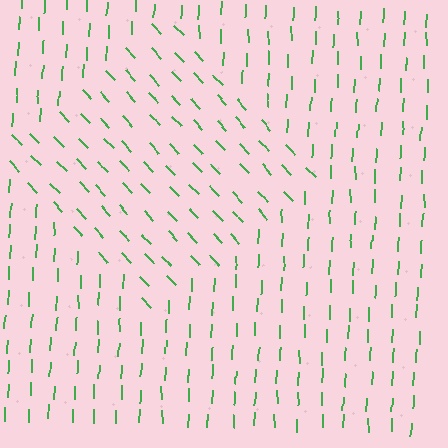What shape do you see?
I see a diamond.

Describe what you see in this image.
The image is filled with small green line segments. A diamond region in the image has lines oriented differently from the surrounding lines, creating a visible texture boundary.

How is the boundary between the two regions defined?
The boundary is defined purely by a change in line orientation (approximately 45 degrees difference). All lines are the same color and thickness.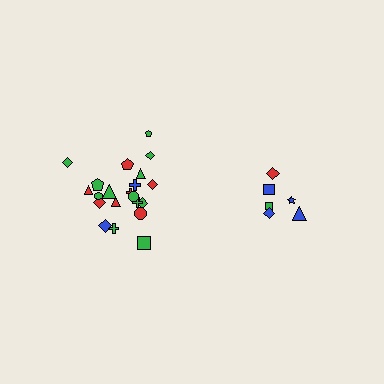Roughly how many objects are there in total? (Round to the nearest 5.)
Roughly 30 objects in total.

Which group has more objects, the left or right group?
The left group.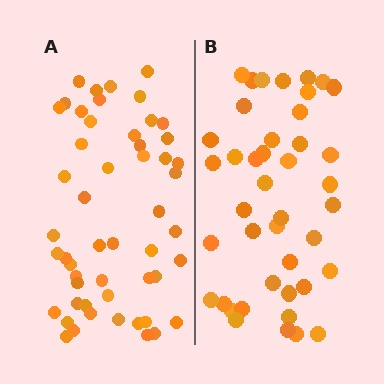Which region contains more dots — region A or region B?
Region A (the left region) has more dots.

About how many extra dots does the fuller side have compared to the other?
Region A has roughly 10 or so more dots than region B.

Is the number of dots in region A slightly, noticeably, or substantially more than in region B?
Region A has only slightly more — the two regions are fairly close. The ratio is roughly 1.2 to 1.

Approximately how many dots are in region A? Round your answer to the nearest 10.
About 50 dots. (The exact count is 52, which rounds to 50.)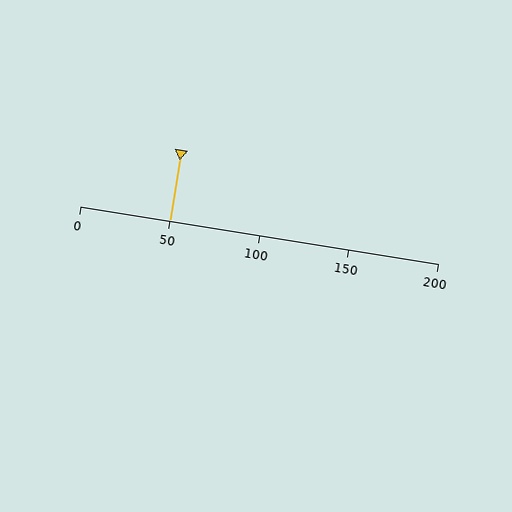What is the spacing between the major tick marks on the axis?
The major ticks are spaced 50 apart.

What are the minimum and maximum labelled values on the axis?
The axis runs from 0 to 200.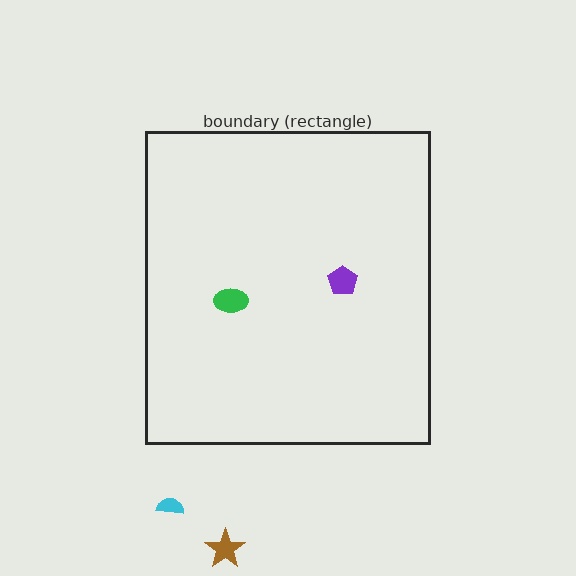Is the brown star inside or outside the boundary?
Outside.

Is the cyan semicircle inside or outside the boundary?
Outside.